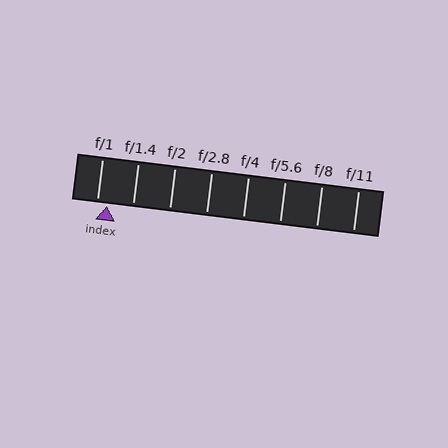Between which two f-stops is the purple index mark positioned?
The index mark is between f/1 and f/1.4.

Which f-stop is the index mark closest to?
The index mark is closest to f/1.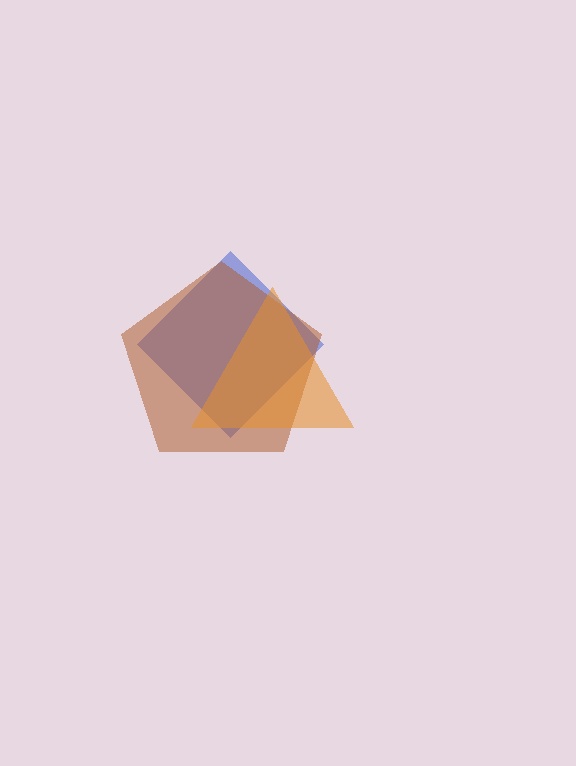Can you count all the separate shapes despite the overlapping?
Yes, there are 3 separate shapes.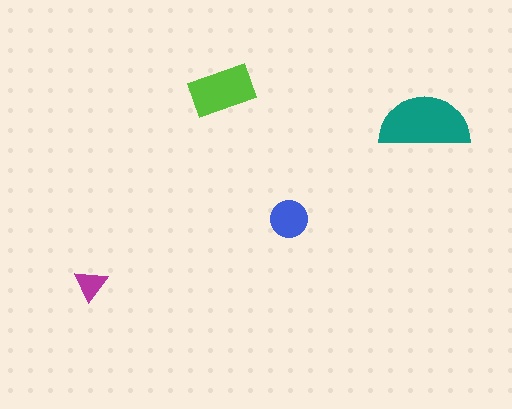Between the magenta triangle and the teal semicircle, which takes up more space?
The teal semicircle.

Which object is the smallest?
The magenta triangle.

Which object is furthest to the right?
The teal semicircle is rightmost.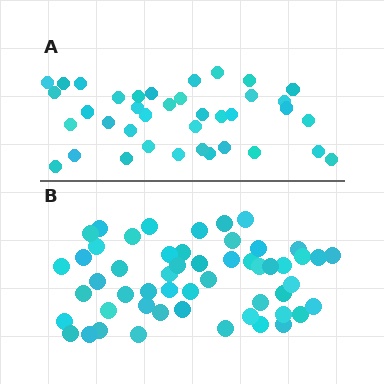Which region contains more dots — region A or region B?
Region B (the bottom region) has more dots.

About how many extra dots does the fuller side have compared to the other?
Region B has approximately 15 more dots than region A.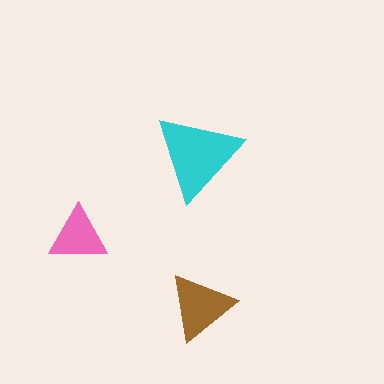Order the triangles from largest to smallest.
the cyan one, the brown one, the pink one.